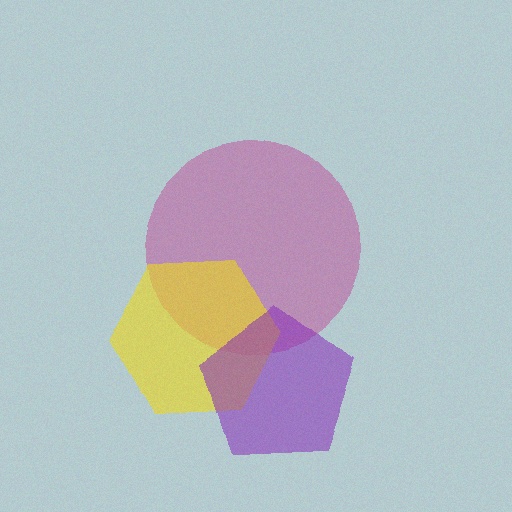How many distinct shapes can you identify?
There are 3 distinct shapes: a magenta circle, a yellow hexagon, a purple pentagon.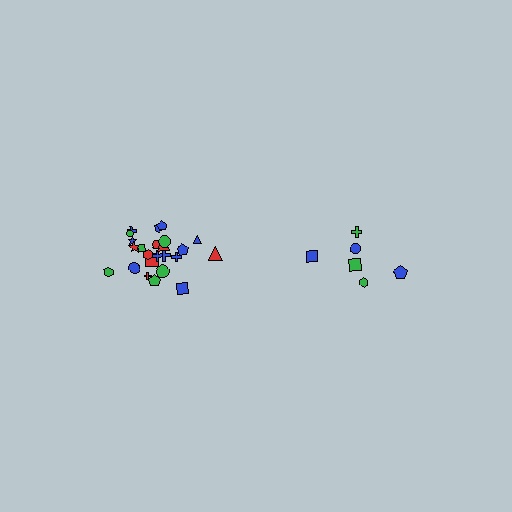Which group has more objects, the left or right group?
The left group.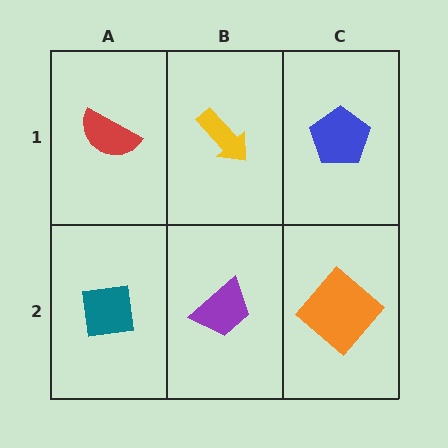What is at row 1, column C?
A blue pentagon.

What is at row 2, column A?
A teal square.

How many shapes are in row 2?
3 shapes.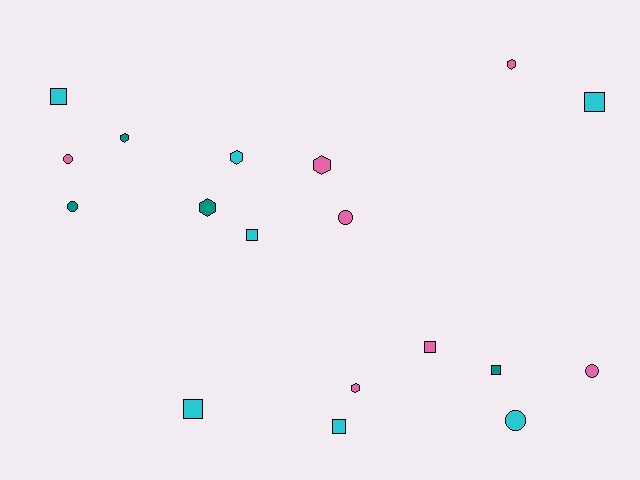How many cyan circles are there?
There is 1 cyan circle.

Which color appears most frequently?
Pink, with 7 objects.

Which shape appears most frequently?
Square, with 7 objects.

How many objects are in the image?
There are 18 objects.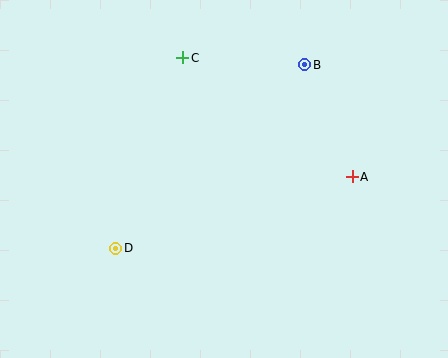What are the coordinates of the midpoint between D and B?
The midpoint between D and B is at (210, 157).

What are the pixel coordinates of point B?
Point B is at (305, 65).